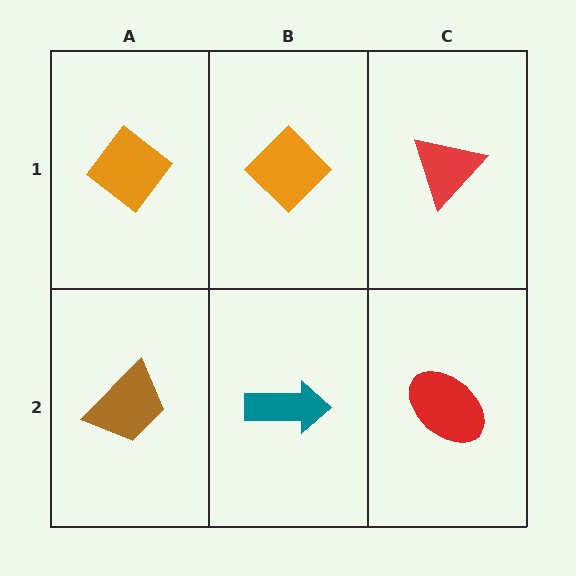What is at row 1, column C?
A red triangle.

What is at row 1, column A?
An orange diamond.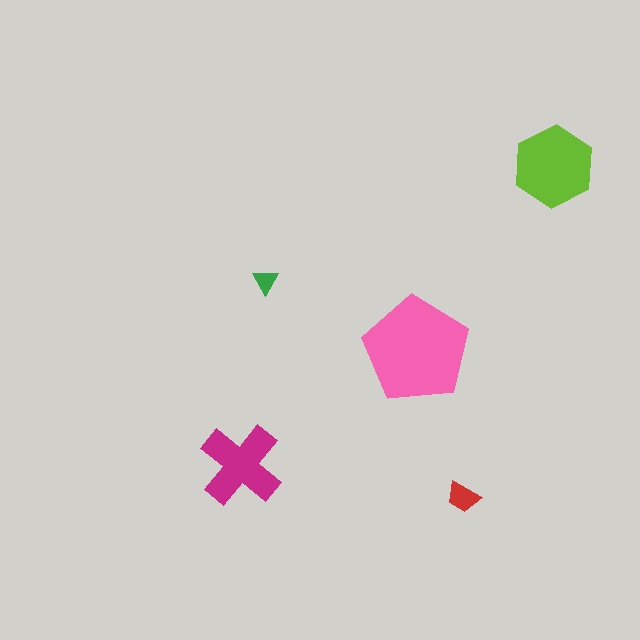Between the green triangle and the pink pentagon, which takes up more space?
The pink pentagon.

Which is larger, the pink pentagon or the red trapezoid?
The pink pentagon.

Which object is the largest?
The pink pentagon.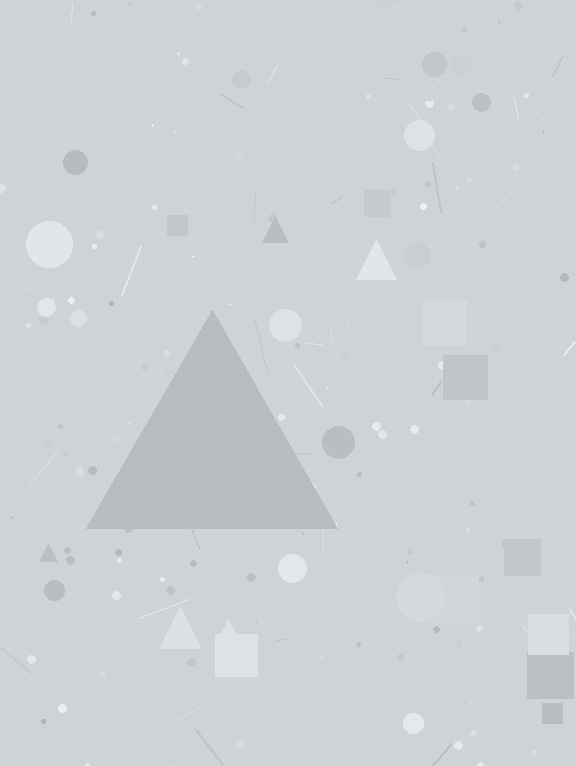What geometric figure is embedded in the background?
A triangle is embedded in the background.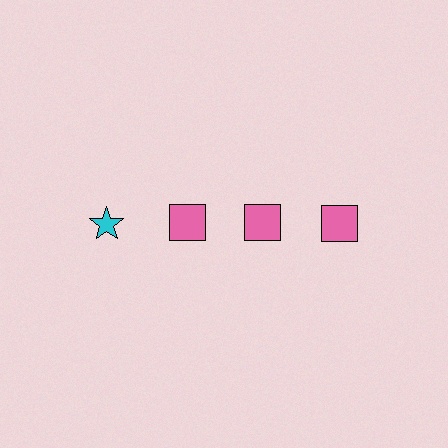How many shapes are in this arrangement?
There are 4 shapes arranged in a grid pattern.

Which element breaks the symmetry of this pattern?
The cyan star in the top row, leftmost column breaks the symmetry. All other shapes are pink squares.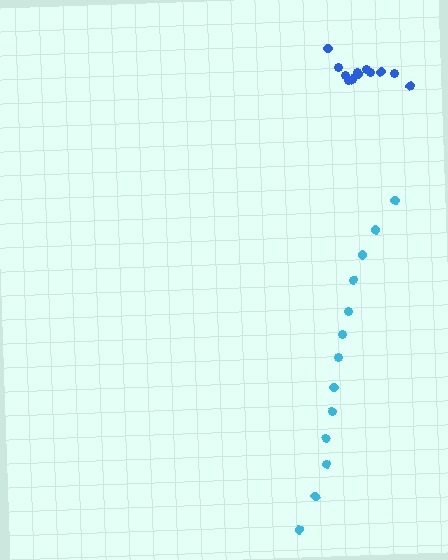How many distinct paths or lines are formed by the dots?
There are 2 distinct paths.